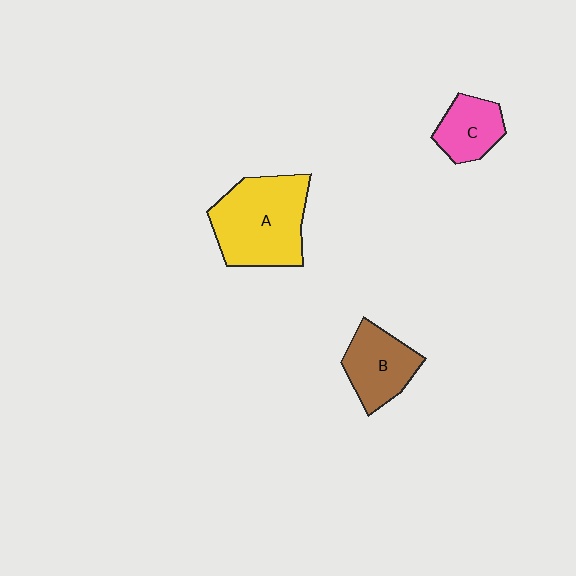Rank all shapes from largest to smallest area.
From largest to smallest: A (yellow), B (brown), C (pink).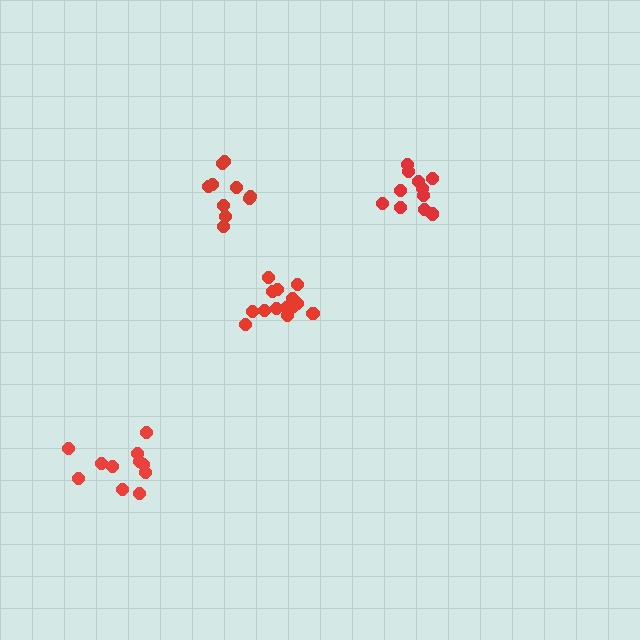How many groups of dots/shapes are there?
There are 4 groups.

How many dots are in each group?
Group 1: 11 dots, Group 2: 14 dots, Group 3: 11 dots, Group 4: 10 dots (46 total).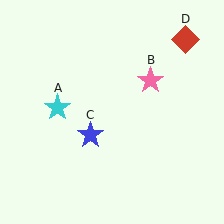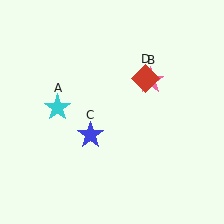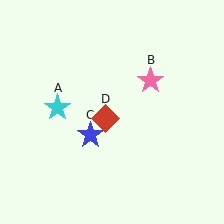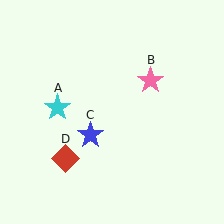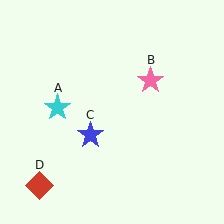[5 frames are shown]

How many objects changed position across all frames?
1 object changed position: red diamond (object D).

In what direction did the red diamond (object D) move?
The red diamond (object D) moved down and to the left.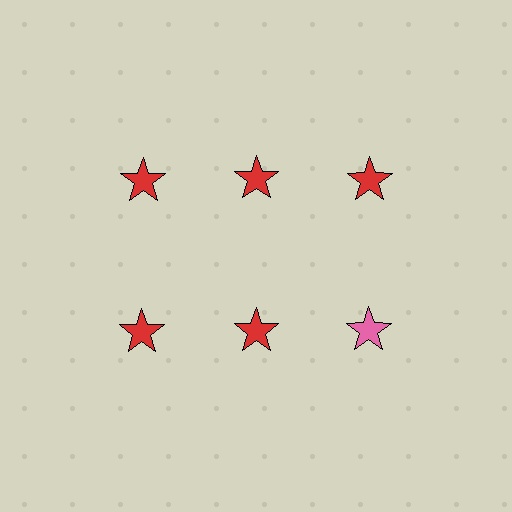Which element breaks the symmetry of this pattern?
The pink star in the second row, center column breaks the symmetry. All other shapes are red stars.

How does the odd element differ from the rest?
It has a different color: pink instead of red.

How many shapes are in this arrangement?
There are 6 shapes arranged in a grid pattern.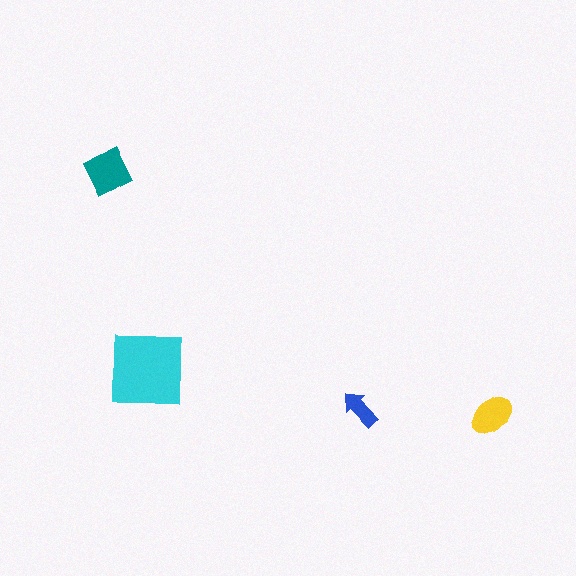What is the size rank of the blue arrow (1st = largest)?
4th.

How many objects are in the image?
There are 4 objects in the image.